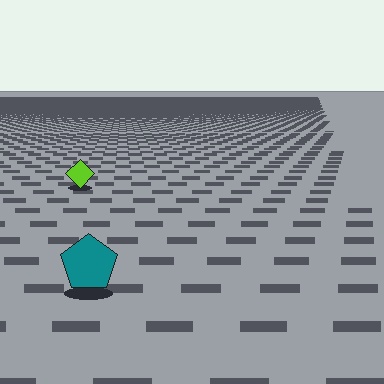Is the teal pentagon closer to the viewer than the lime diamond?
Yes. The teal pentagon is closer — you can tell from the texture gradient: the ground texture is coarser near it.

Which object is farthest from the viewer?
The lime diamond is farthest from the viewer. It appears smaller and the ground texture around it is denser.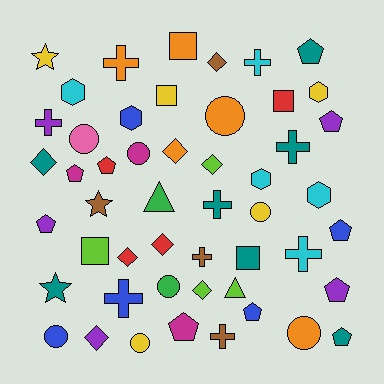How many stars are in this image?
There are 3 stars.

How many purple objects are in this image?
There are 5 purple objects.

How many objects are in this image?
There are 50 objects.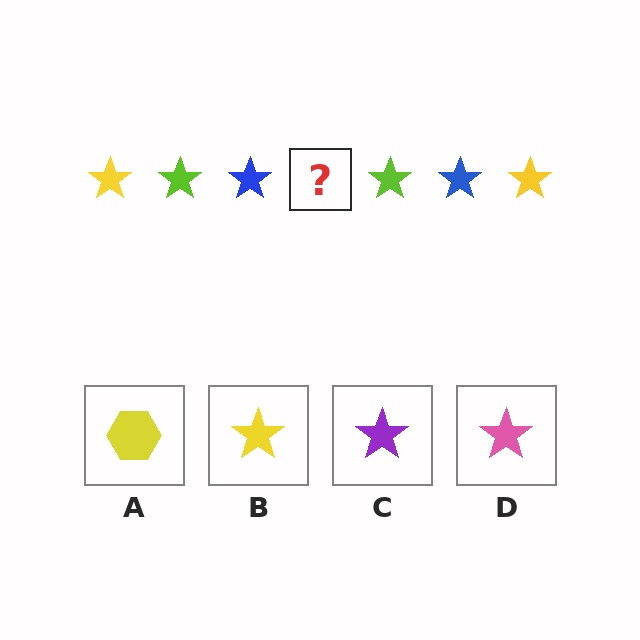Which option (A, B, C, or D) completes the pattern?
B.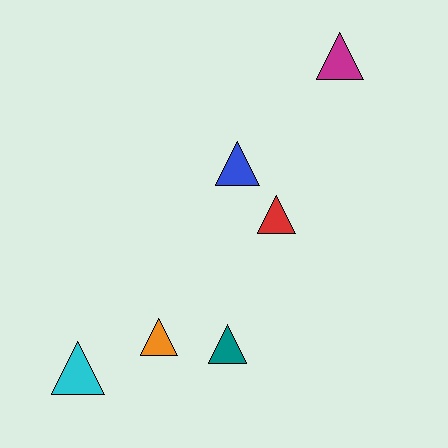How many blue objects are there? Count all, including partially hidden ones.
There is 1 blue object.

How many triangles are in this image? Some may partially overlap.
There are 6 triangles.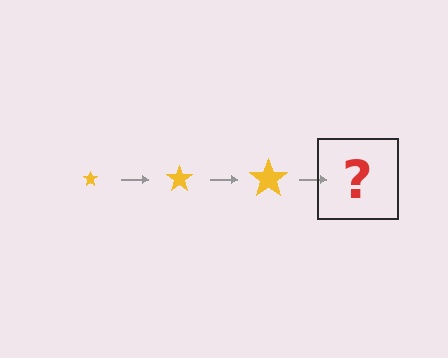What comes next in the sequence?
The next element should be a yellow star, larger than the previous one.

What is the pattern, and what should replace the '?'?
The pattern is that the star gets progressively larger each step. The '?' should be a yellow star, larger than the previous one.